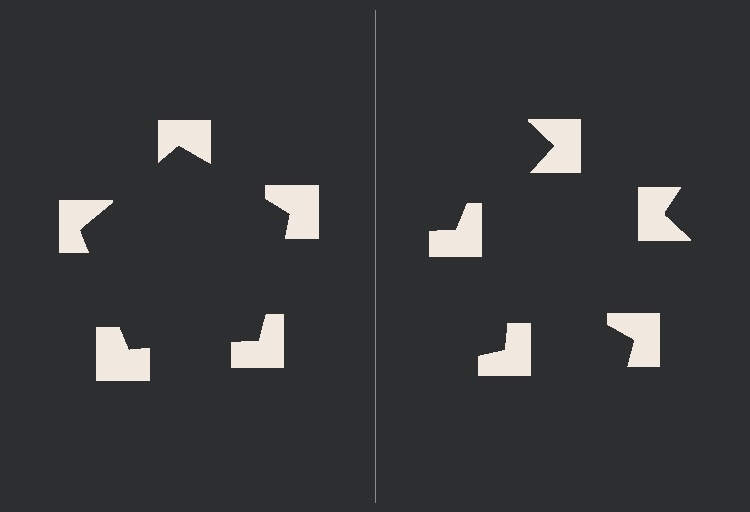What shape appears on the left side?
An illusory pentagon.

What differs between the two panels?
The notched squares are positioned identically on both sides; only the wedge orientations differ. On the left they align to a pentagon; on the right they are misaligned.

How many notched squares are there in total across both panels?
10 — 5 on each side.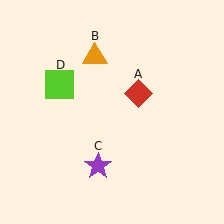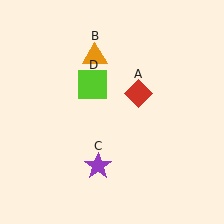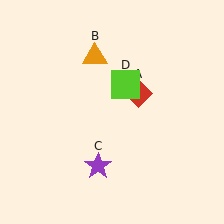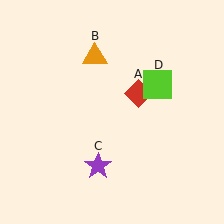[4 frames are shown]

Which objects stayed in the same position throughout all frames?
Red diamond (object A) and orange triangle (object B) and purple star (object C) remained stationary.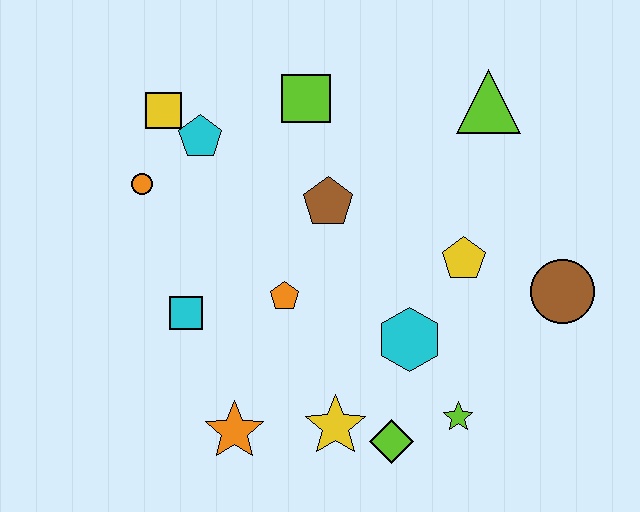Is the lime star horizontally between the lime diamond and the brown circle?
Yes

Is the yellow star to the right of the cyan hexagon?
No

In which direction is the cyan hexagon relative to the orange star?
The cyan hexagon is to the right of the orange star.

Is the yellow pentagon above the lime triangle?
No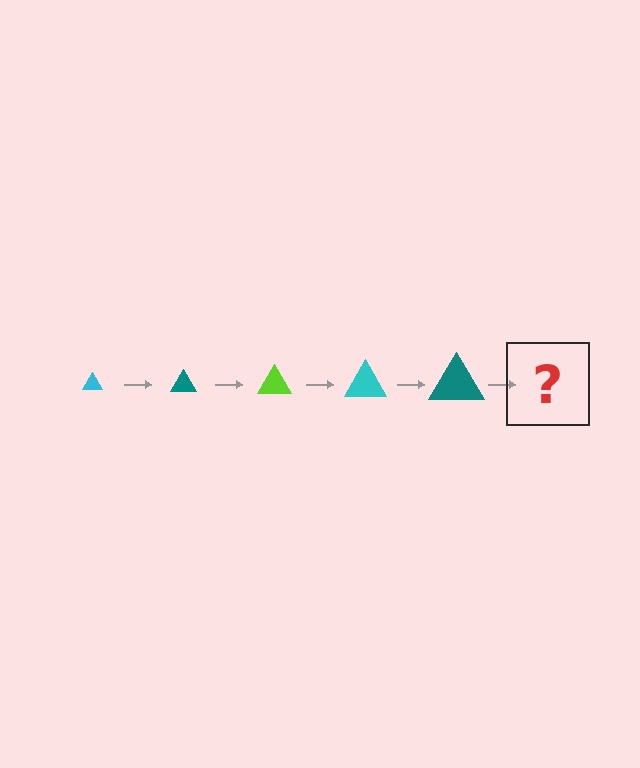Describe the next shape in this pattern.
It should be a lime triangle, larger than the previous one.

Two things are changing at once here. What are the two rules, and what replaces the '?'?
The two rules are that the triangle grows larger each step and the color cycles through cyan, teal, and lime. The '?' should be a lime triangle, larger than the previous one.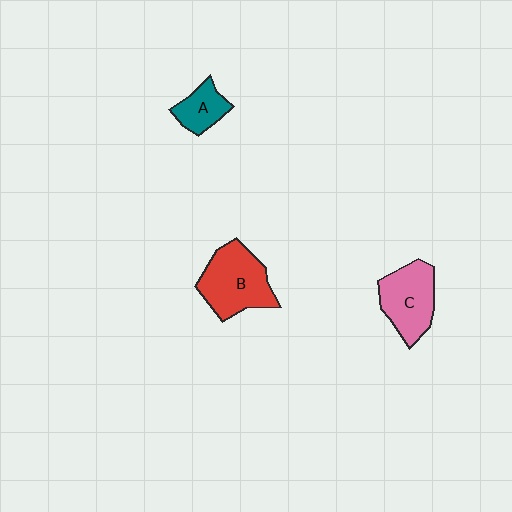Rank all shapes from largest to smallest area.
From largest to smallest: B (red), C (pink), A (teal).